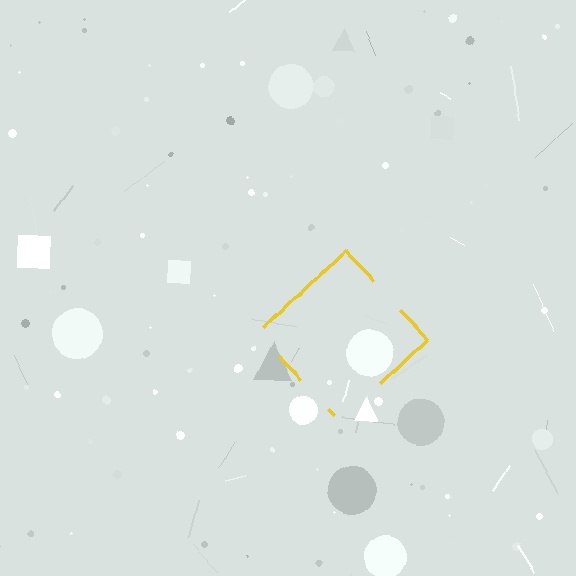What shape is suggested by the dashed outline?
The dashed outline suggests a diamond.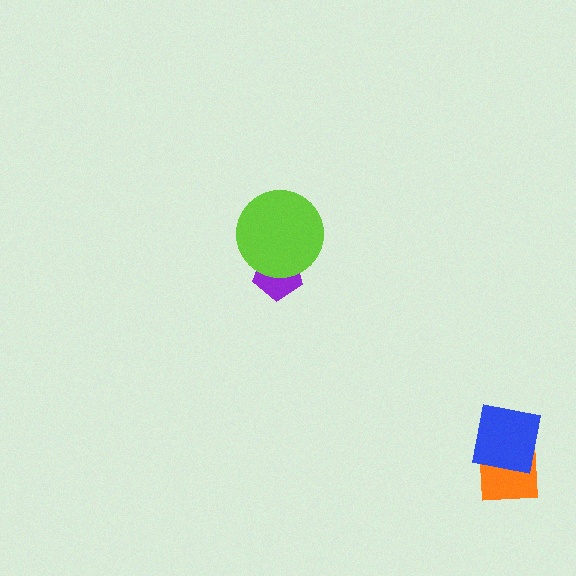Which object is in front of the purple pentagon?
The lime circle is in front of the purple pentagon.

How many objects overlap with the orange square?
1 object overlaps with the orange square.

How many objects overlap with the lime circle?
1 object overlaps with the lime circle.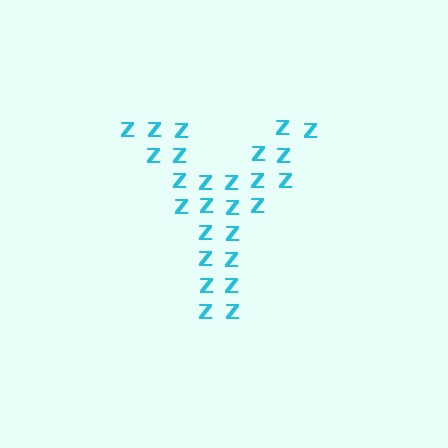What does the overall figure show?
The overall figure shows the letter Y.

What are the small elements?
The small elements are letter Z's.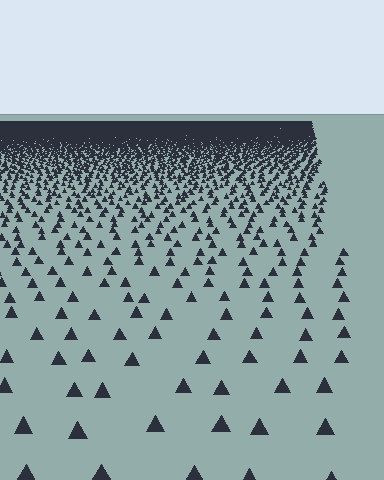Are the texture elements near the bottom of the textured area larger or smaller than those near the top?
Larger. Near the bottom, elements are closer to the viewer and appear at a bigger on-screen size.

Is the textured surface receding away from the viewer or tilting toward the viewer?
The surface is receding away from the viewer. Texture elements get smaller and denser toward the top.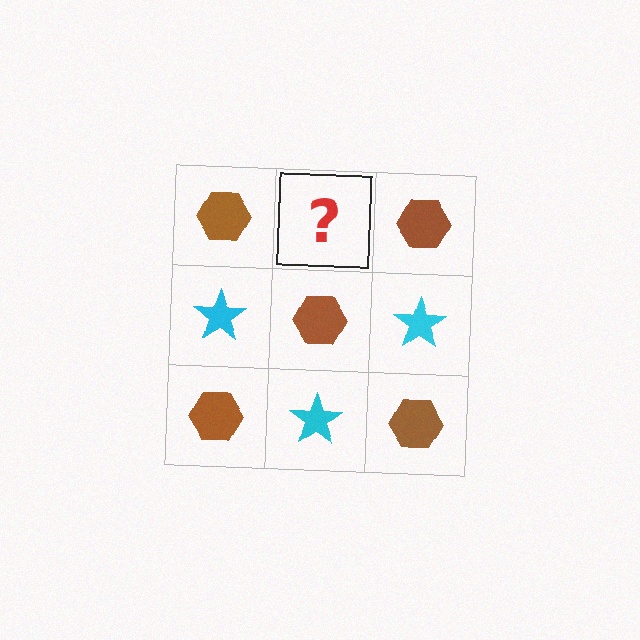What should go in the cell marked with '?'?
The missing cell should contain a cyan star.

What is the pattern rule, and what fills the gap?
The rule is that it alternates brown hexagon and cyan star in a checkerboard pattern. The gap should be filled with a cyan star.